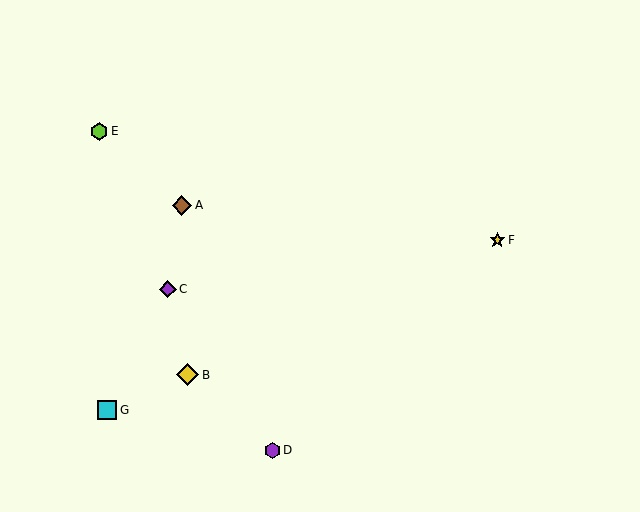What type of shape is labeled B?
Shape B is a yellow diamond.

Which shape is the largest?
The yellow diamond (labeled B) is the largest.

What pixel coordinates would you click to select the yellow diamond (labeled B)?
Click at (188, 375) to select the yellow diamond B.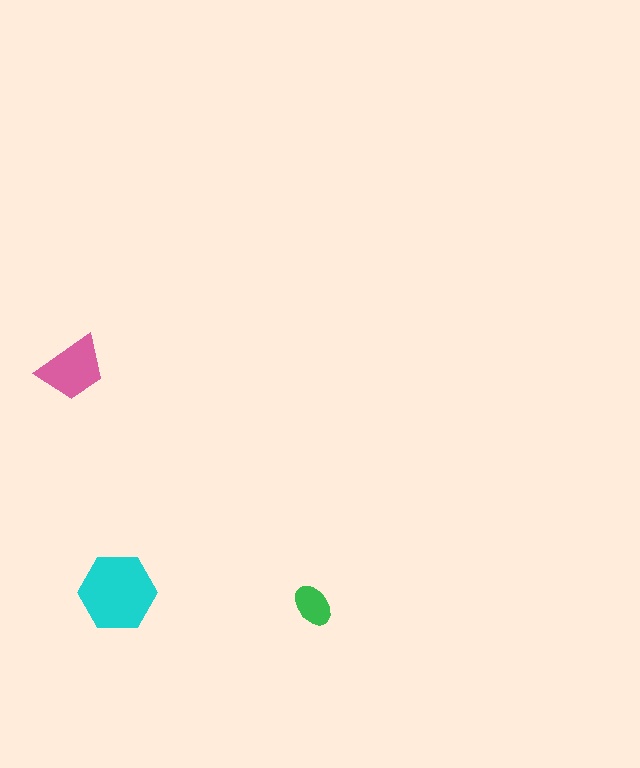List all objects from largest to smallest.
The cyan hexagon, the pink trapezoid, the green ellipse.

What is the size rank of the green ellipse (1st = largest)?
3rd.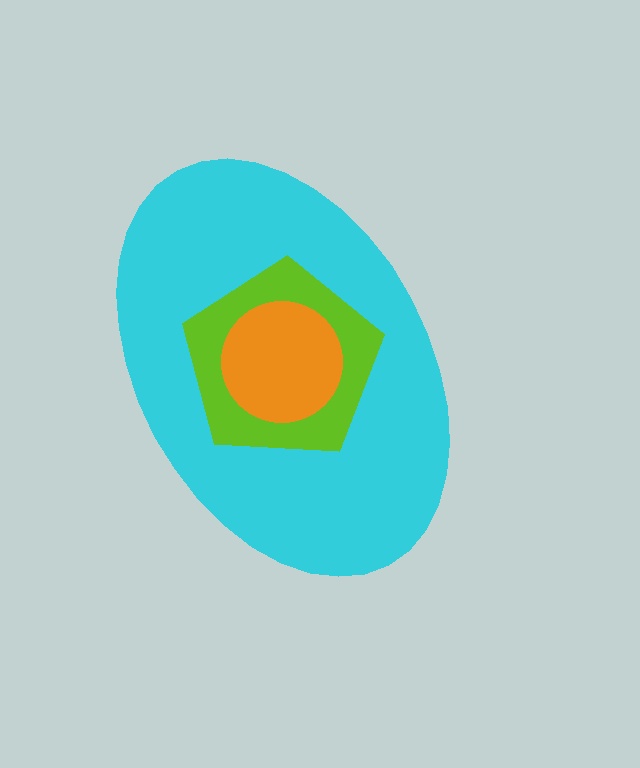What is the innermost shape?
The orange circle.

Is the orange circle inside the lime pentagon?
Yes.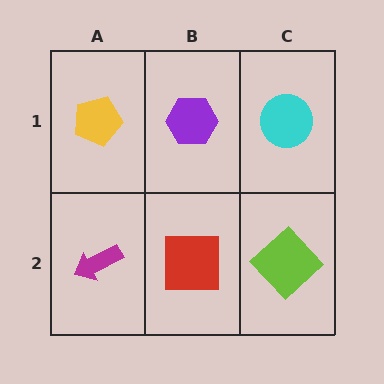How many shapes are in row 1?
3 shapes.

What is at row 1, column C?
A cyan circle.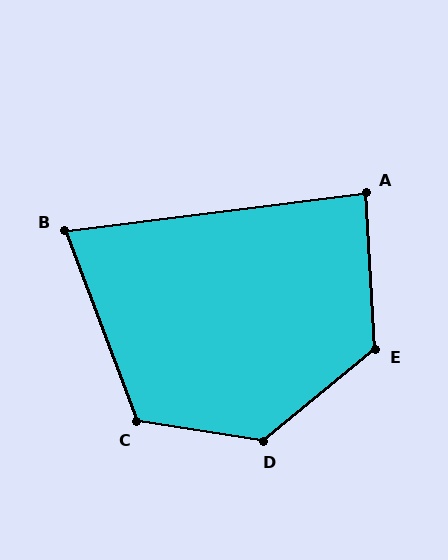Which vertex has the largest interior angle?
D, at approximately 131 degrees.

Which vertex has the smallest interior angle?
B, at approximately 77 degrees.